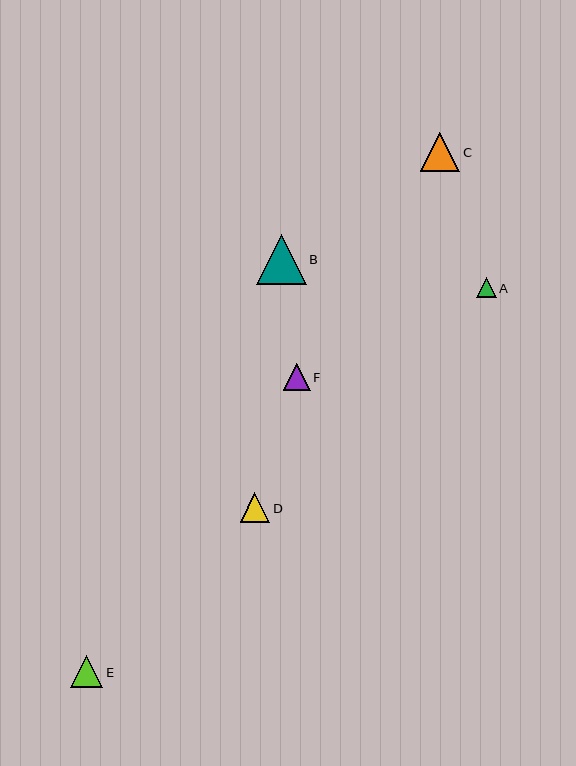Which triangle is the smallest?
Triangle A is the smallest with a size of approximately 20 pixels.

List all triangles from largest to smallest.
From largest to smallest: B, C, E, D, F, A.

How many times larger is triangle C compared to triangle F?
Triangle C is approximately 1.5 times the size of triangle F.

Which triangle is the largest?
Triangle B is the largest with a size of approximately 50 pixels.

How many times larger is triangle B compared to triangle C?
Triangle B is approximately 1.3 times the size of triangle C.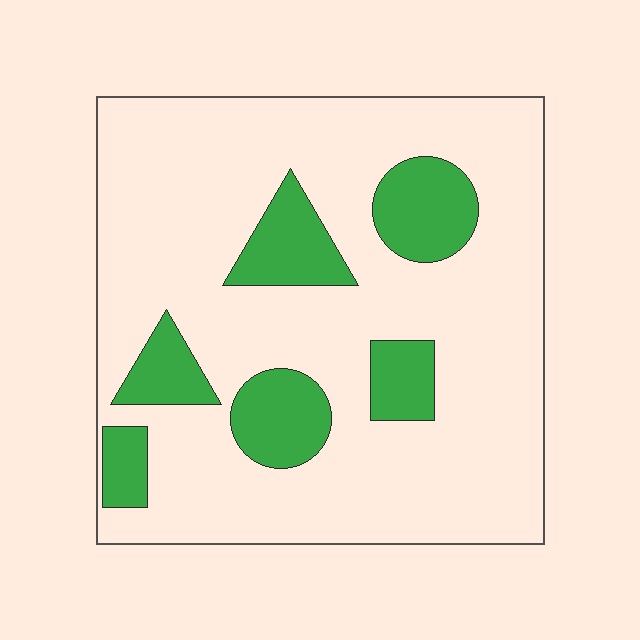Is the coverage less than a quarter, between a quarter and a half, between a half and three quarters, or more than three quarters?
Less than a quarter.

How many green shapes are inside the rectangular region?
6.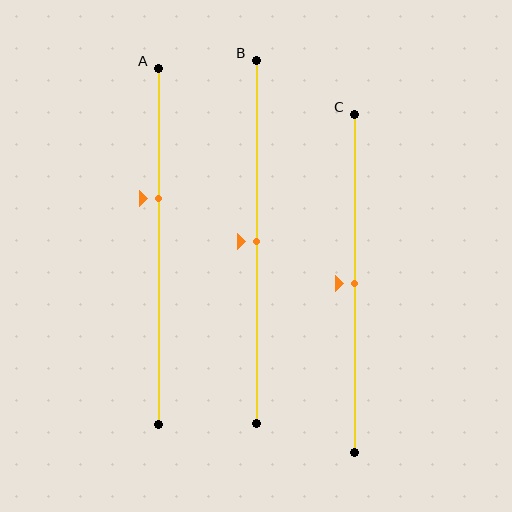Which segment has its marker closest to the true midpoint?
Segment B has its marker closest to the true midpoint.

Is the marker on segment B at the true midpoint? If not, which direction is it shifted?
Yes, the marker on segment B is at the true midpoint.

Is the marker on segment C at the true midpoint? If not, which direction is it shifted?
Yes, the marker on segment C is at the true midpoint.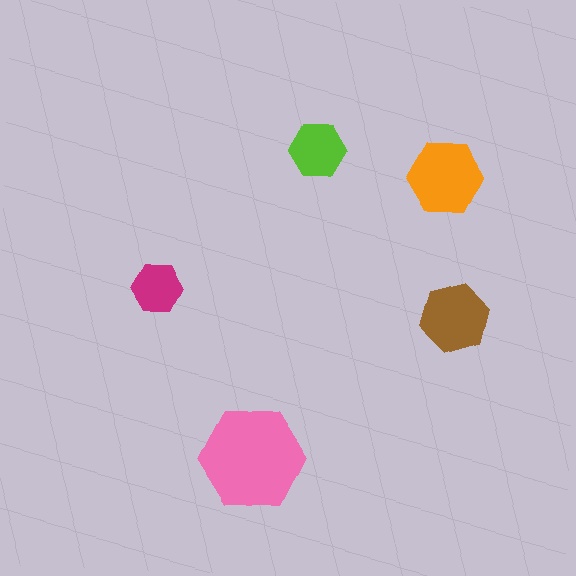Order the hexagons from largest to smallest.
the pink one, the orange one, the brown one, the lime one, the magenta one.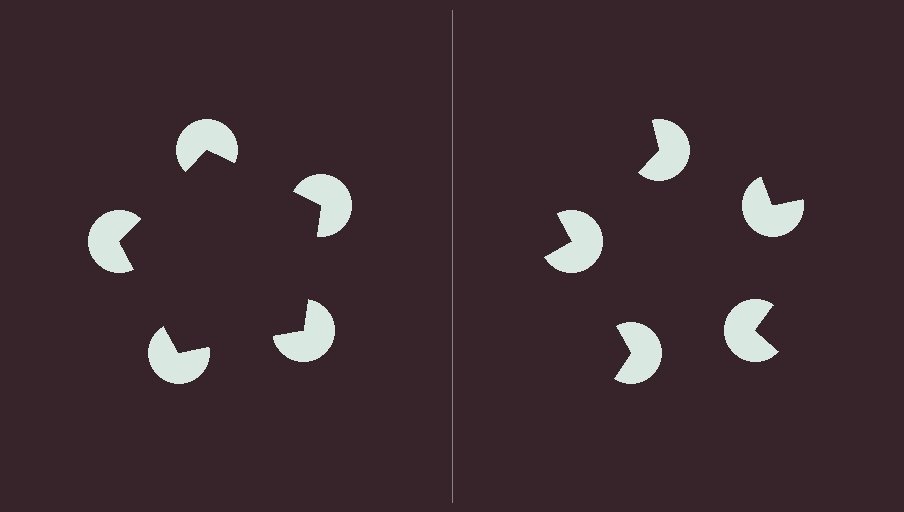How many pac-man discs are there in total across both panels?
10 — 5 on each side.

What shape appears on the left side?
An illusory pentagon.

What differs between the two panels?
The pac-man discs are positioned identically on both sides; only the wedge orientations differ. On the left they align to a pentagon; on the right they are misaligned.